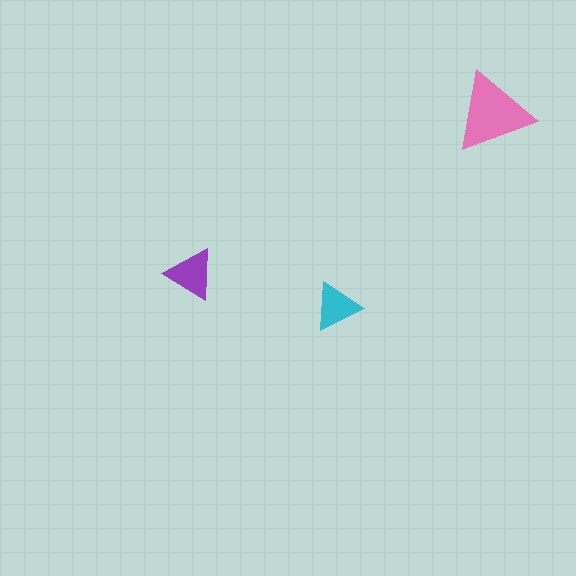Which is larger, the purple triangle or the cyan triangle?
The purple one.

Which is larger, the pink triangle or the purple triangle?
The pink one.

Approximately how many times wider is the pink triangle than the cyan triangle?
About 1.5 times wider.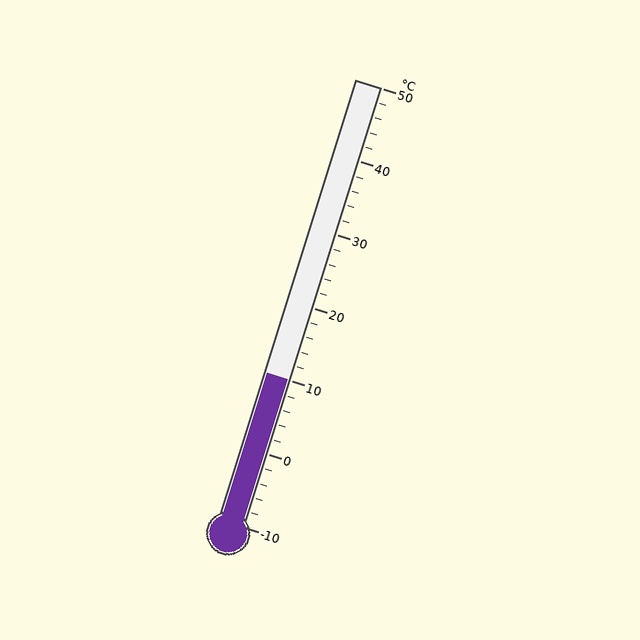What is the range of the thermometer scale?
The thermometer scale ranges from -10°C to 50°C.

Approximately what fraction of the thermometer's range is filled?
The thermometer is filled to approximately 35% of its range.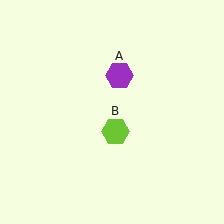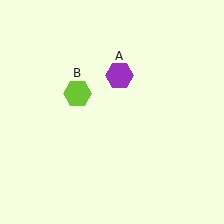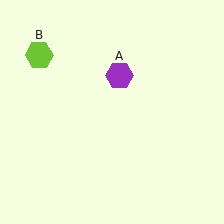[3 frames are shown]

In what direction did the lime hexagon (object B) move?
The lime hexagon (object B) moved up and to the left.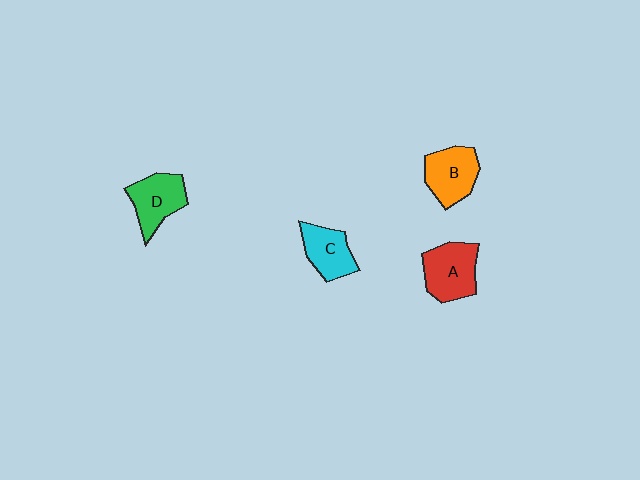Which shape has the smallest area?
Shape C (cyan).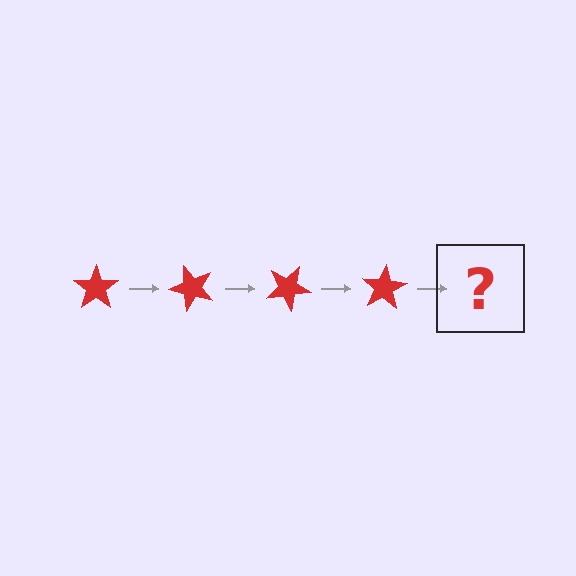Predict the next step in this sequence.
The next step is a red star rotated 200 degrees.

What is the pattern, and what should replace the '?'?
The pattern is that the star rotates 50 degrees each step. The '?' should be a red star rotated 200 degrees.